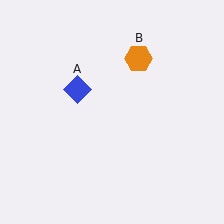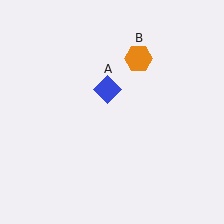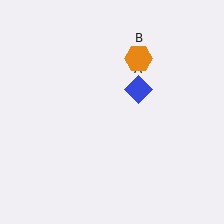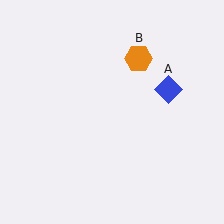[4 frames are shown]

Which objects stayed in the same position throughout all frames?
Orange hexagon (object B) remained stationary.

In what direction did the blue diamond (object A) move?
The blue diamond (object A) moved right.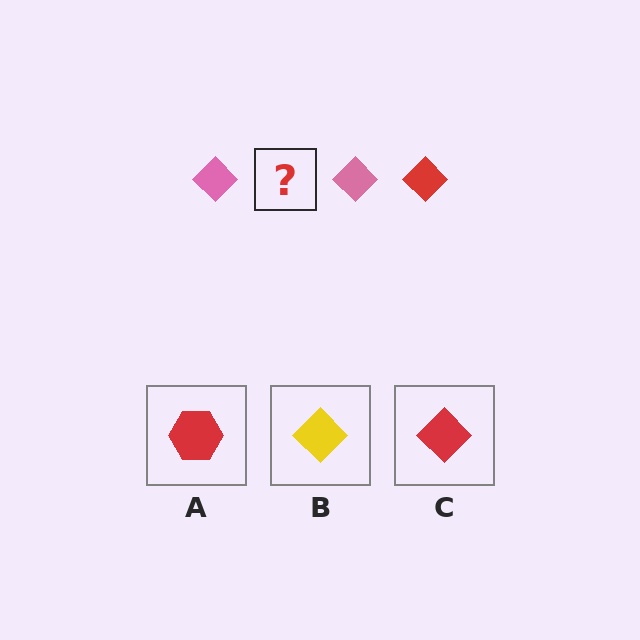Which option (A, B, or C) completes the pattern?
C.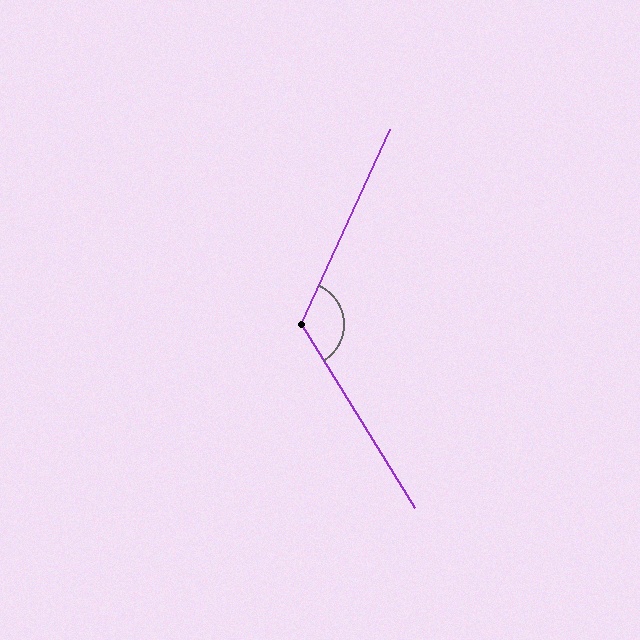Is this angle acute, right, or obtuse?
It is obtuse.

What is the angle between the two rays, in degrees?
Approximately 123 degrees.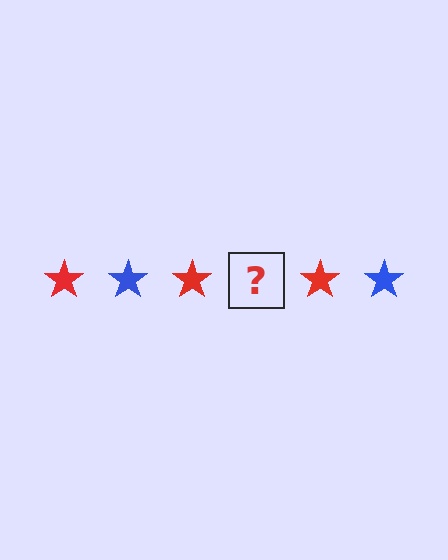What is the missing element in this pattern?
The missing element is a blue star.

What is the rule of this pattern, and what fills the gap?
The rule is that the pattern cycles through red, blue stars. The gap should be filled with a blue star.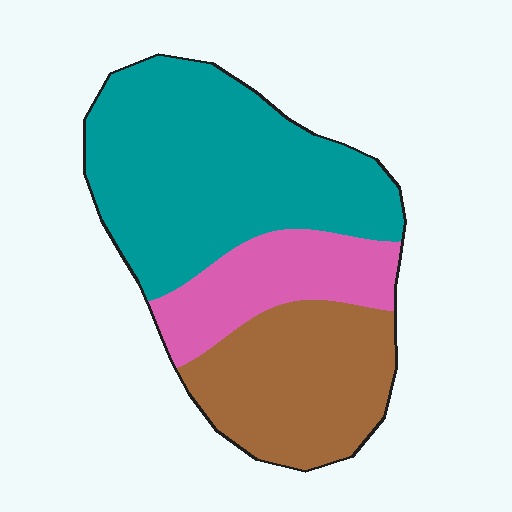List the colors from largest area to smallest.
From largest to smallest: teal, brown, pink.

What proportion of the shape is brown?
Brown takes up about one third (1/3) of the shape.